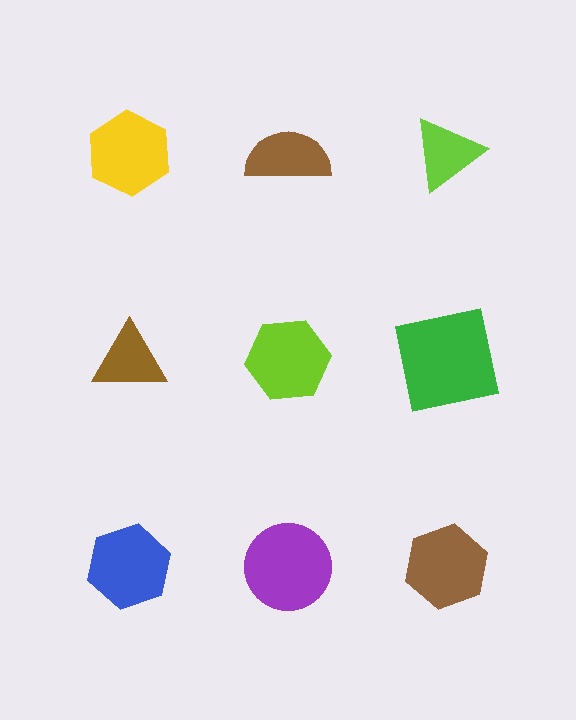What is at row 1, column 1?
A yellow hexagon.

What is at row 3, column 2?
A purple circle.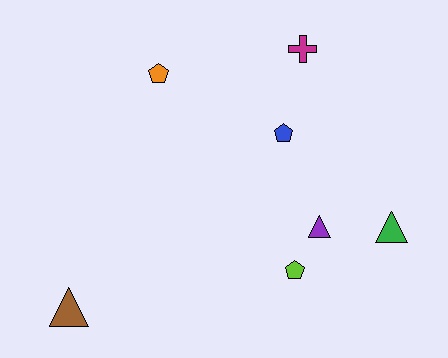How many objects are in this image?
There are 7 objects.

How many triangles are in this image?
There are 3 triangles.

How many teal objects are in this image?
There are no teal objects.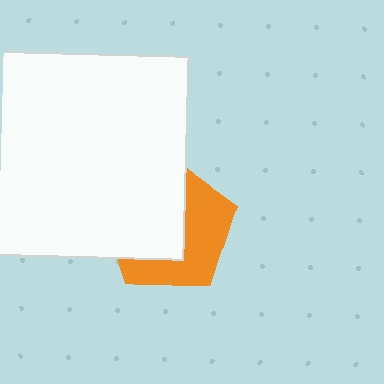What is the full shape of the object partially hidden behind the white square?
The partially hidden object is an orange pentagon.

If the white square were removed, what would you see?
You would see the complete orange pentagon.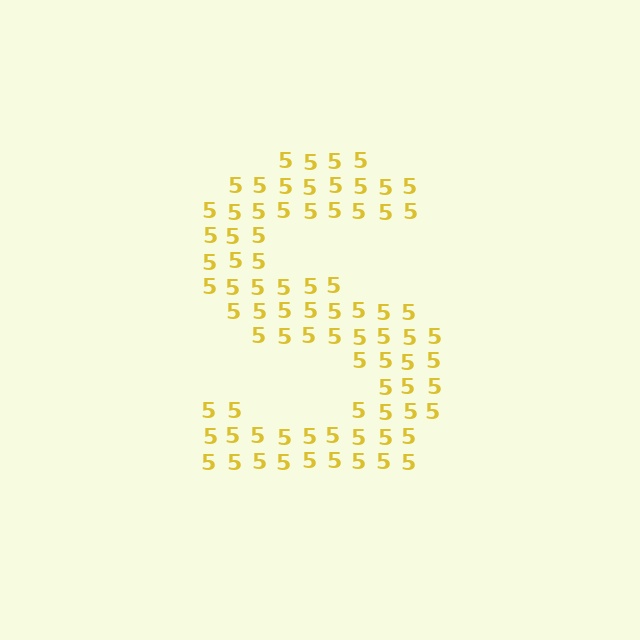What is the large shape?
The large shape is the letter S.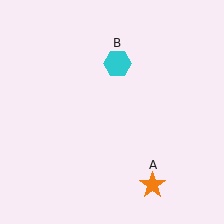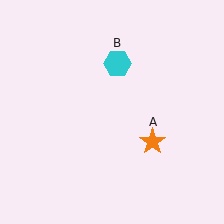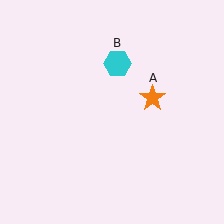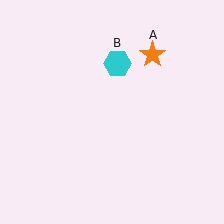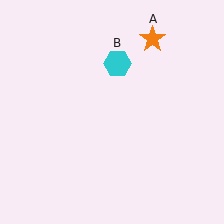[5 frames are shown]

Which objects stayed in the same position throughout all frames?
Cyan hexagon (object B) remained stationary.